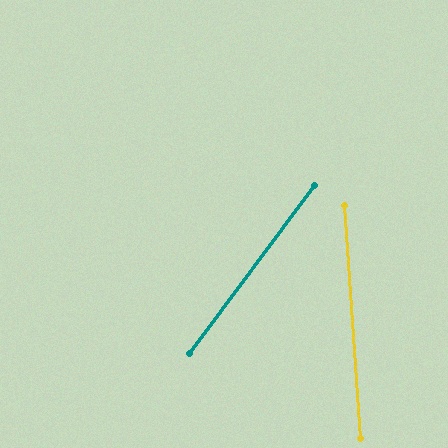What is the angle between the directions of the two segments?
Approximately 41 degrees.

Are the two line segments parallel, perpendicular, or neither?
Neither parallel nor perpendicular — they differ by about 41°.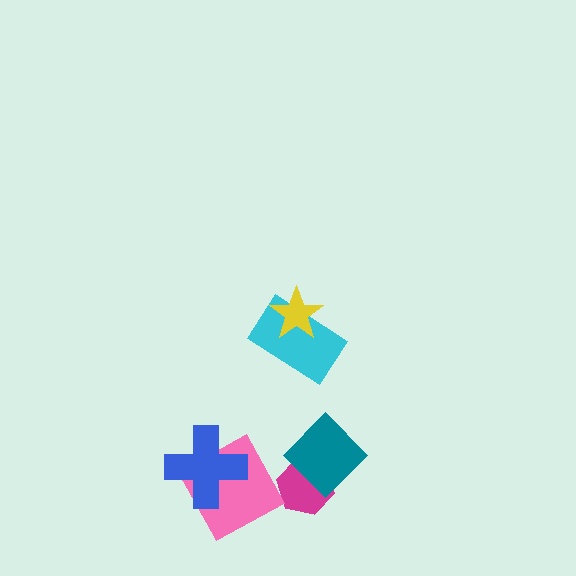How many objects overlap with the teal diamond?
1 object overlaps with the teal diamond.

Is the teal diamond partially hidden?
No, no other shape covers it.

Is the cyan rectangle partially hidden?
Yes, it is partially covered by another shape.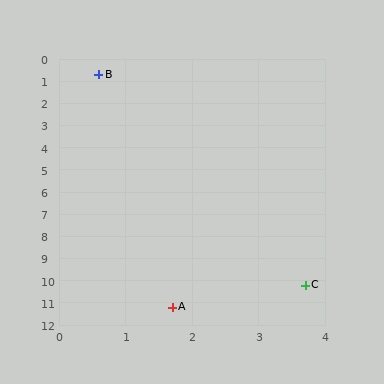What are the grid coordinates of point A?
Point A is at approximately (1.7, 11.2).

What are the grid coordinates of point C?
Point C is at approximately (3.7, 10.2).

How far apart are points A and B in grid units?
Points A and B are about 10.6 grid units apart.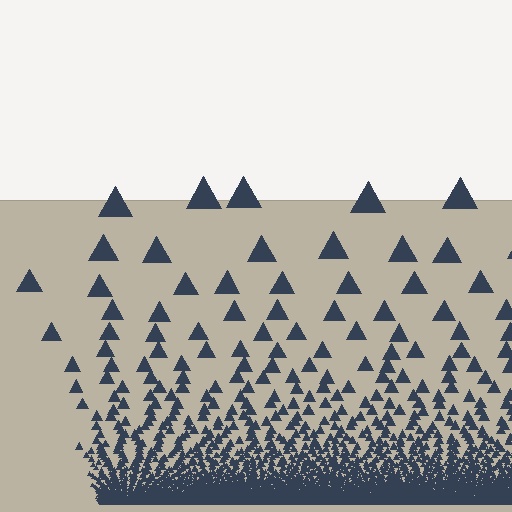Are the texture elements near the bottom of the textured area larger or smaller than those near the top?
Smaller. The gradient is inverted — elements near the bottom are smaller and denser.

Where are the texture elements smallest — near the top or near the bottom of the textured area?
Near the bottom.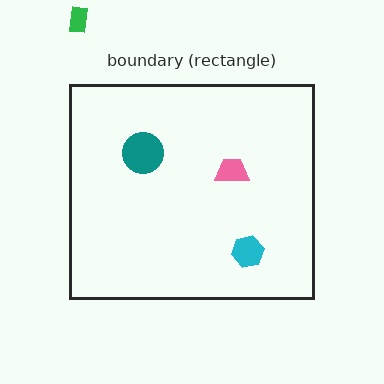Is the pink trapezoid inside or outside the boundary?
Inside.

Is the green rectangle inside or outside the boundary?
Outside.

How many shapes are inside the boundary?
3 inside, 1 outside.